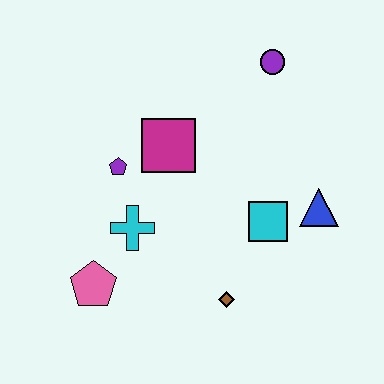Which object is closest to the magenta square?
The purple pentagon is closest to the magenta square.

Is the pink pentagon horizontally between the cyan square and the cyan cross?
No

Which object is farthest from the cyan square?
The pink pentagon is farthest from the cyan square.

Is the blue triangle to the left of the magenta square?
No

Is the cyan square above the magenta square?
No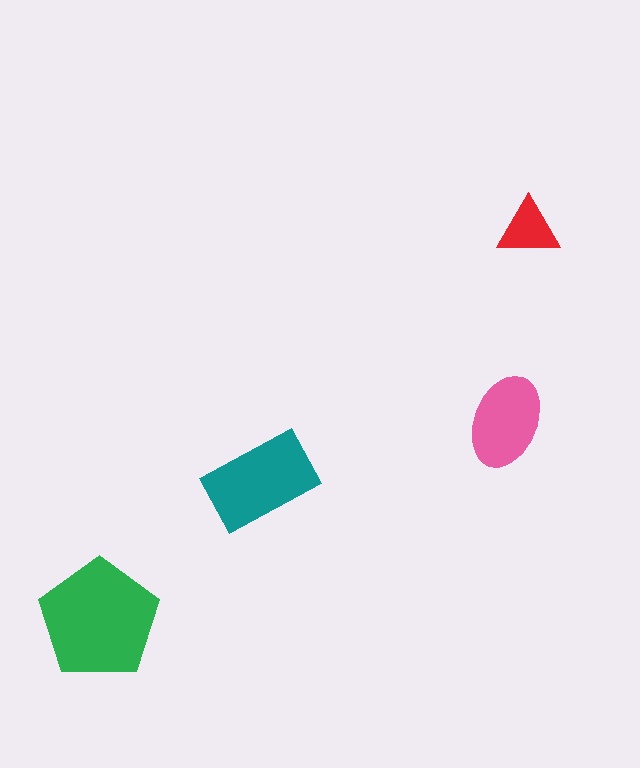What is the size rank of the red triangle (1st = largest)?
4th.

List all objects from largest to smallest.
The green pentagon, the teal rectangle, the pink ellipse, the red triangle.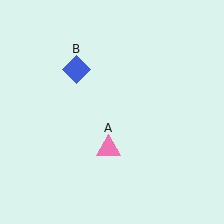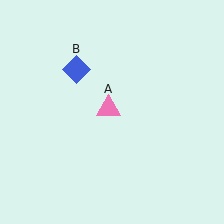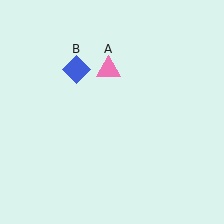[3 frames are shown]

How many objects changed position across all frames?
1 object changed position: pink triangle (object A).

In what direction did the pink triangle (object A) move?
The pink triangle (object A) moved up.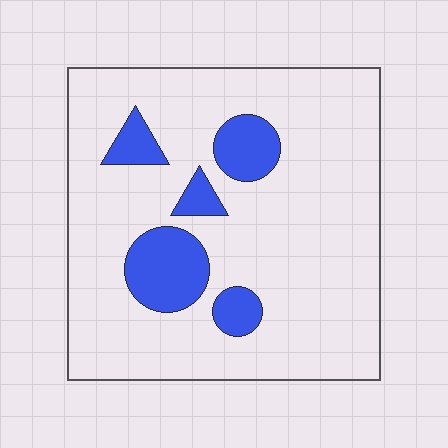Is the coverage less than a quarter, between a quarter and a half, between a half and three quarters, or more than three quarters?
Less than a quarter.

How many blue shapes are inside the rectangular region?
5.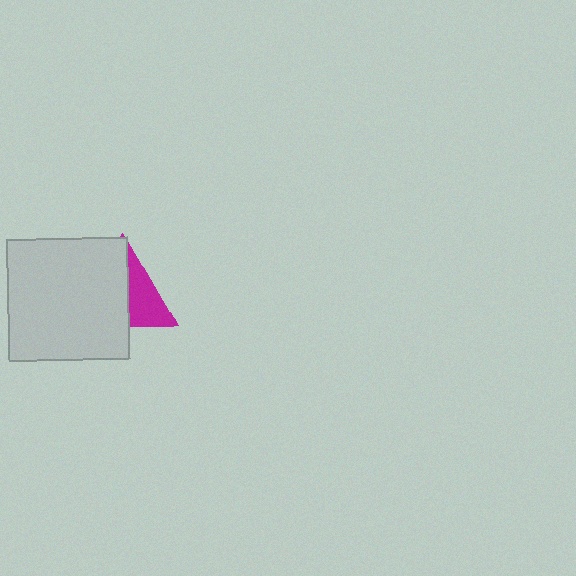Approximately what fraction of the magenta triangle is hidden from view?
Roughly 60% of the magenta triangle is hidden behind the light gray square.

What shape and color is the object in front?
The object in front is a light gray square.